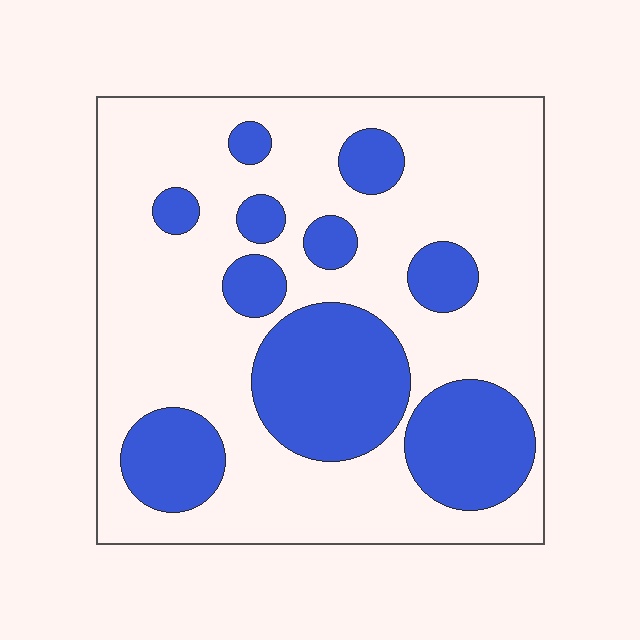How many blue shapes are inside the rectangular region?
10.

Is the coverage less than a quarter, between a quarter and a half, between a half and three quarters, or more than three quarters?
Between a quarter and a half.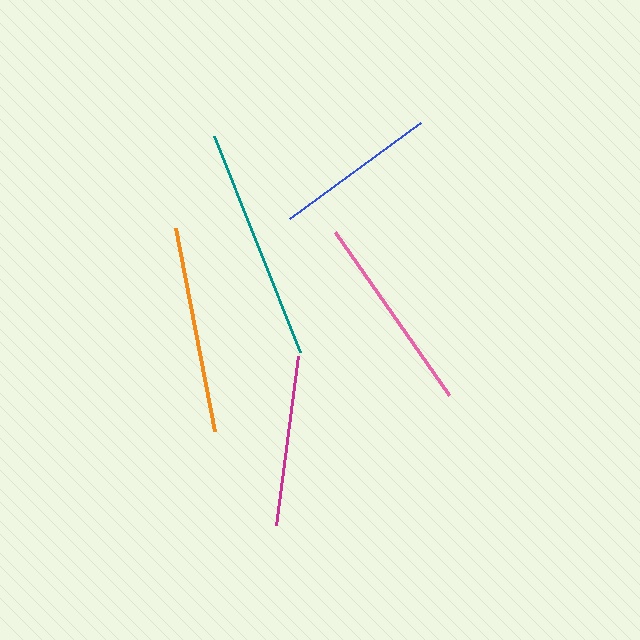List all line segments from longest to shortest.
From longest to shortest: teal, orange, pink, magenta, blue.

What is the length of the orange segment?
The orange segment is approximately 207 pixels long.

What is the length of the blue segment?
The blue segment is approximately 163 pixels long.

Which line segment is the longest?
The teal line is the longest at approximately 233 pixels.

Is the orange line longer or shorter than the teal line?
The teal line is longer than the orange line.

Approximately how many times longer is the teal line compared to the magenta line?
The teal line is approximately 1.4 times the length of the magenta line.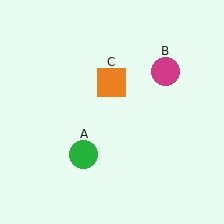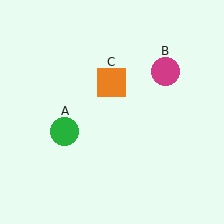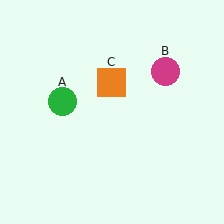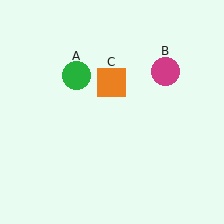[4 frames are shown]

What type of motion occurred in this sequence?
The green circle (object A) rotated clockwise around the center of the scene.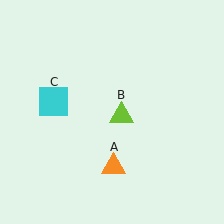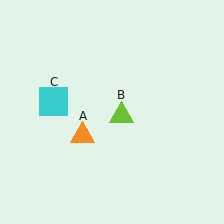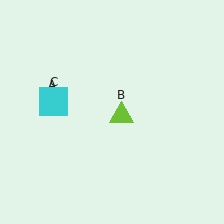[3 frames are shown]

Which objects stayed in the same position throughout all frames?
Lime triangle (object B) and cyan square (object C) remained stationary.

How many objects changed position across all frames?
1 object changed position: orange triangle (object A).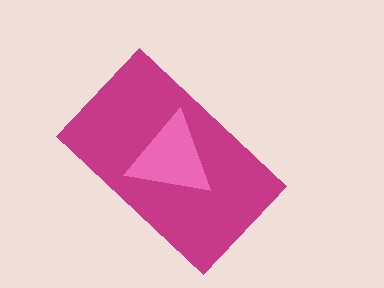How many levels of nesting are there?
2.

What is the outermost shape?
The magenta rectangle.